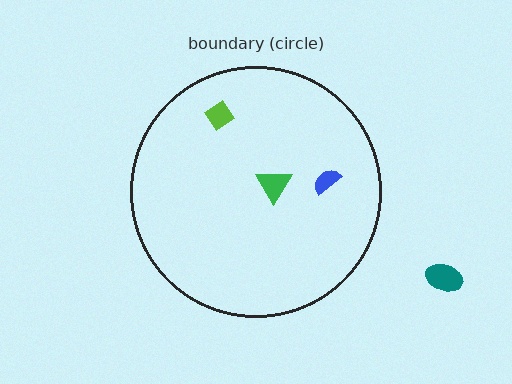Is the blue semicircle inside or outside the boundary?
Inside.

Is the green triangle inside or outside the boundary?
Inside.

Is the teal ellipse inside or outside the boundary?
Outside.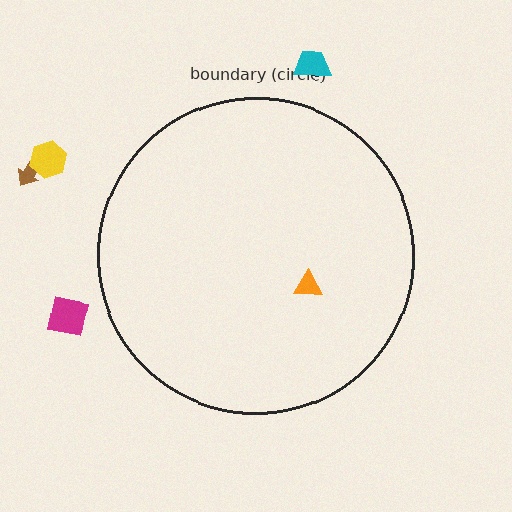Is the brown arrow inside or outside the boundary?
Outside.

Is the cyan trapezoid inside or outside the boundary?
Outside.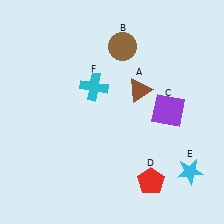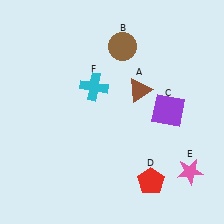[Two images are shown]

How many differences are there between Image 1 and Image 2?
There is 1 difference between the two images.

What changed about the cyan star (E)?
In Image 1, E is cyan. In Image 2, it changed to pink.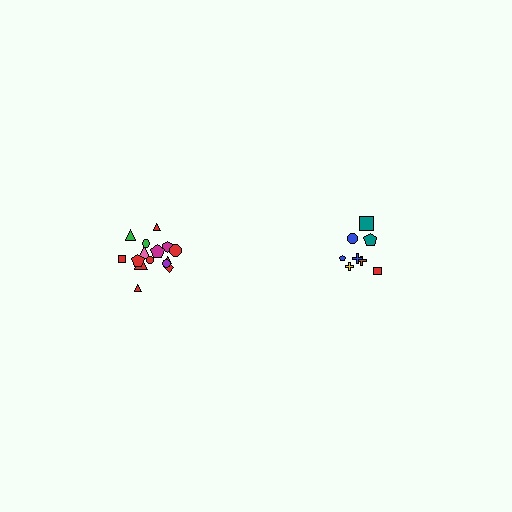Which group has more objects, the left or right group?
The left group.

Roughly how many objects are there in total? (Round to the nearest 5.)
Roughly 25 objects in total.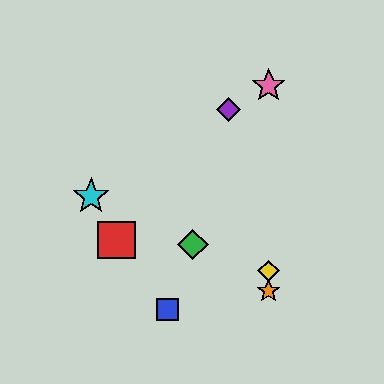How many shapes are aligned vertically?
3 shapes (the yellow diamond, the orange star, the pink star) are aligned vertically.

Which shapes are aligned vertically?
The yellow diamond, the orange star, the pink star are aligned vertically.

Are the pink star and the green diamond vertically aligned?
No, the pink star is at x≈269 and the green diamond is at x≈193.